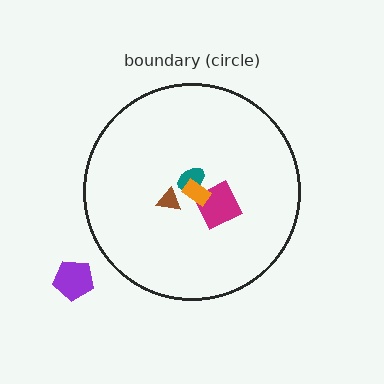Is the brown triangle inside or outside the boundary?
Inside.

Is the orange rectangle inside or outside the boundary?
Inside.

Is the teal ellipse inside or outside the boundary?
Inside.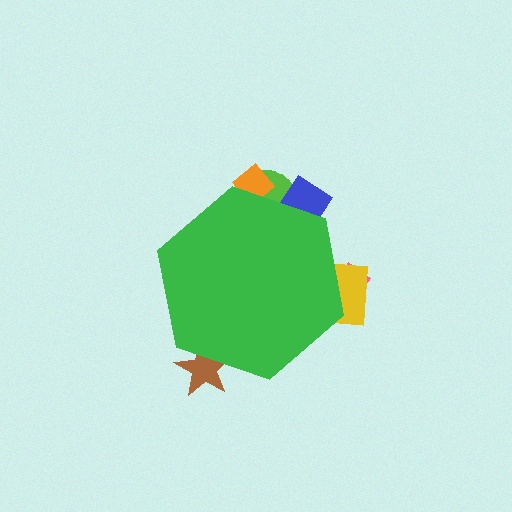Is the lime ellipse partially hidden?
Yes, the lime ellipse is partially hidden behind the green hexagon.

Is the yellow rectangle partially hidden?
Yes, the yellow rectangle is partially hidden behind the green hexagon.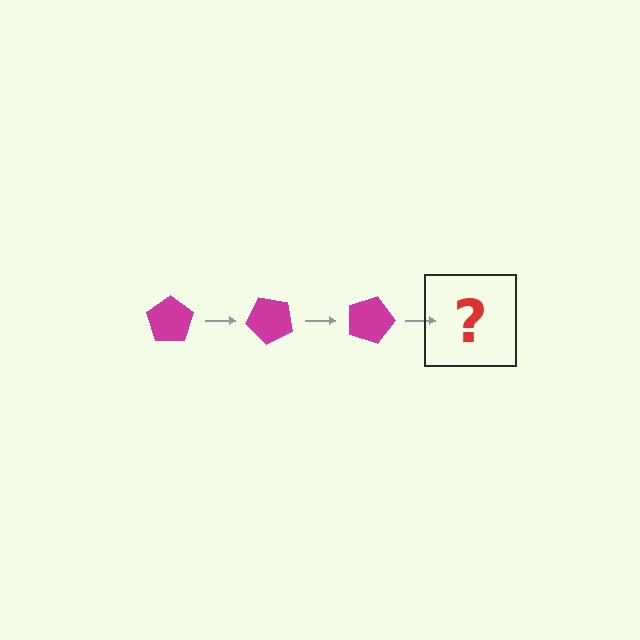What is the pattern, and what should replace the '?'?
The pattern is that the pentagon rotates 45 degrees each step. The '?' should be a magenta pentagon rotated 135 degrees.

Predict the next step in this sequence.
The next step is a magenta pentagon rotated 135 degrees.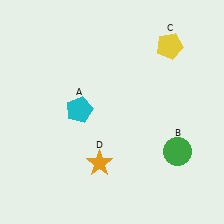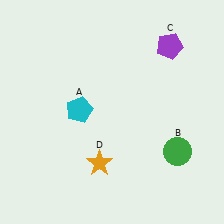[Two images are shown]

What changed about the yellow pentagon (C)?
In Image 1, C is yellow. In Image 2, it changed to purple.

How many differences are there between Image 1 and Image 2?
There is 1 difference between the two images.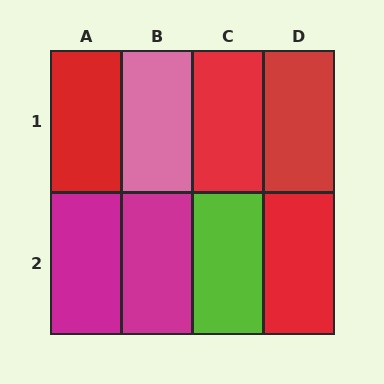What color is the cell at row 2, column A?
Magenta.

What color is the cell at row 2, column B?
Magenta.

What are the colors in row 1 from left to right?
Red, pink, red, red.